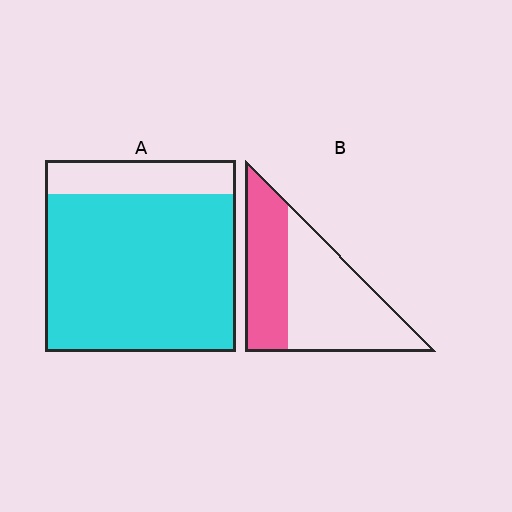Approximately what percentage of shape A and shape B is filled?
A is approximately 80% and B is approximately 40%.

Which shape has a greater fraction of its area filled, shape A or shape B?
Shape A.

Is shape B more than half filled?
No.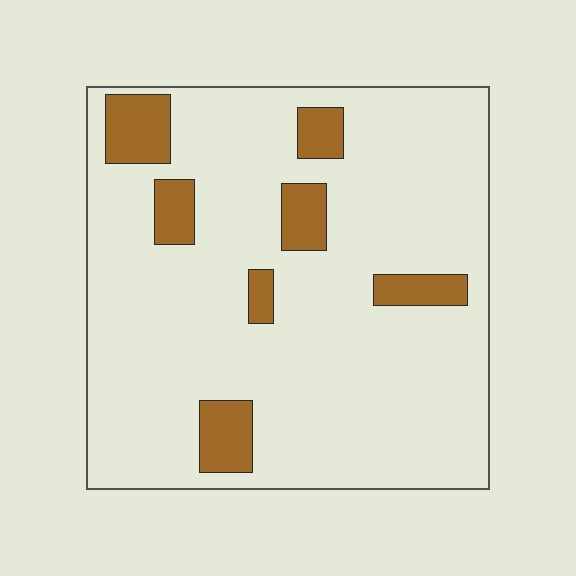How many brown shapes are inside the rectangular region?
7.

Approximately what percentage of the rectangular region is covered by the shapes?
Approximately 15%.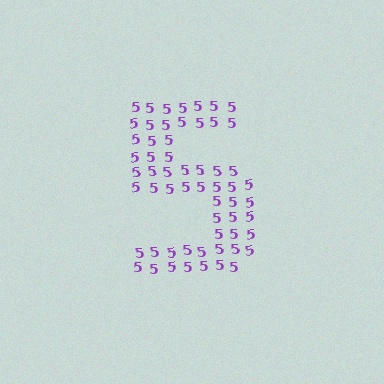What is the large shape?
The large shape is the digit 5.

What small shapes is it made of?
It is made of small digit 5's.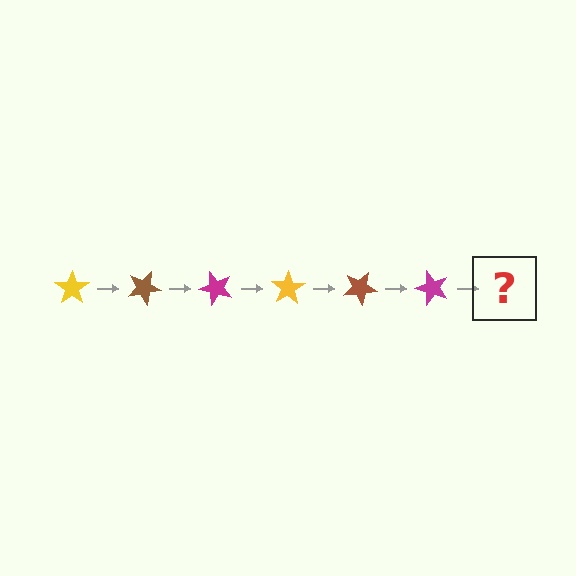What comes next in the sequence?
The next element should be a yellow star, rotated 150 degrees from the start.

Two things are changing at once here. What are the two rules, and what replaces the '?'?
The two rules are that it rotates 25 degrees each step and the color cycles through yellow, brown, and magenta. The '?' should be a yellow star, rotated 150 degrees from the start.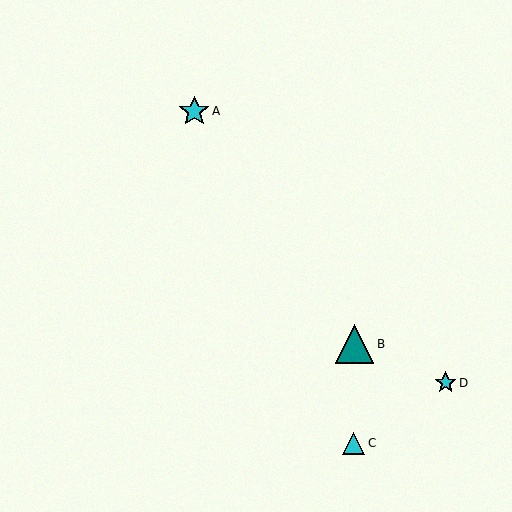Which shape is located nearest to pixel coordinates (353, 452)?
The cyan triangle (labeled C) at (354, 443) is nearest to that location.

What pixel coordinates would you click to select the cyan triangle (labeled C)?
Click at (354, 443) to select the cyan triangle C.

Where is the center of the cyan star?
The center of the cyan star is at (194, 111).